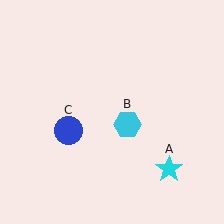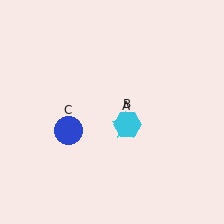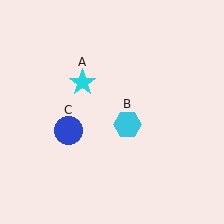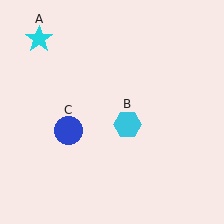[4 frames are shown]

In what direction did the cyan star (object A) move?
The cyan star (object A) moved up and to the left.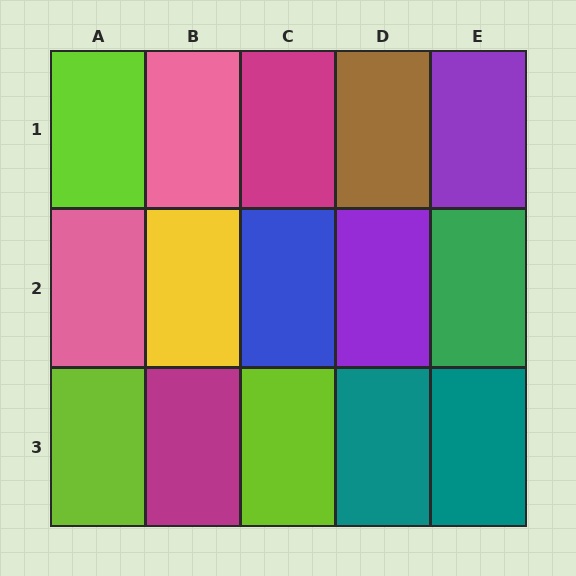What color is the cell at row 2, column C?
Blue.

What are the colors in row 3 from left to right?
Lime, magenta, lime, teal, teal.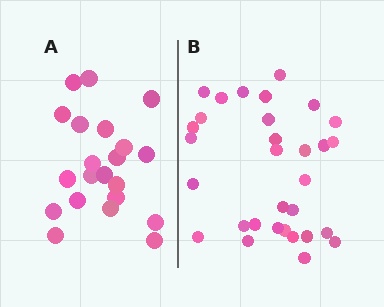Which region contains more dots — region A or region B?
Region B (the right region) has more dots.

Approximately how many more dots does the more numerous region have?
Region B has roughly 10 or so more dots than region A.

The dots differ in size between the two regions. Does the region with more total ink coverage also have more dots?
No. Region A has more total ink coverage because its dots are larger, but region B actually contains more individual dots. Total area can be misleading — the number of items is what matters here.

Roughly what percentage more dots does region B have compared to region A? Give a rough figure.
About 50% more.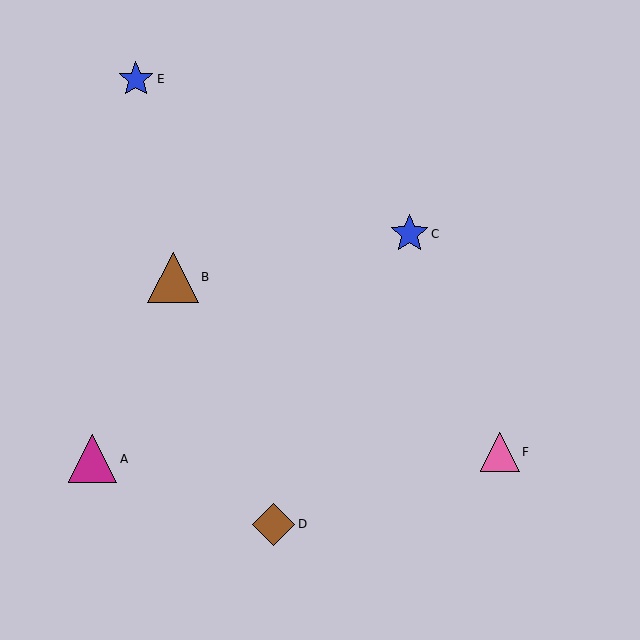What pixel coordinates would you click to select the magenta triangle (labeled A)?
Click at (92, 459) to select the magenta triangle A.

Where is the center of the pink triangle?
The center of the pink triangle is at (500, 452).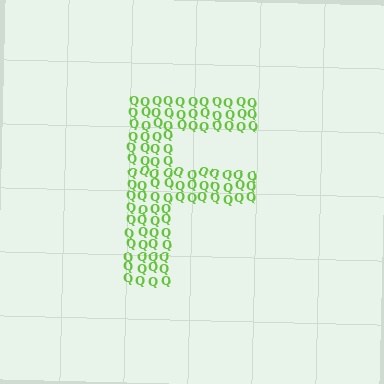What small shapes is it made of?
It is made of small letter Q's.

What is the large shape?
The large shape is the letter F.